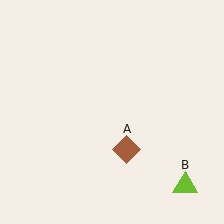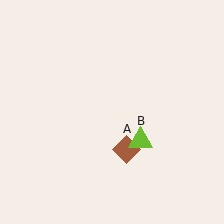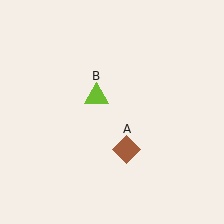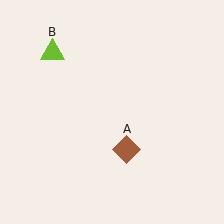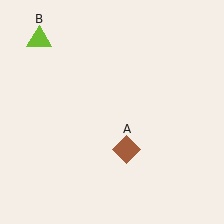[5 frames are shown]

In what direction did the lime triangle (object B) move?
The lime triangle (object B) moved up and to the left.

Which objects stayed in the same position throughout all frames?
Brown diamond (object A) remained stationary.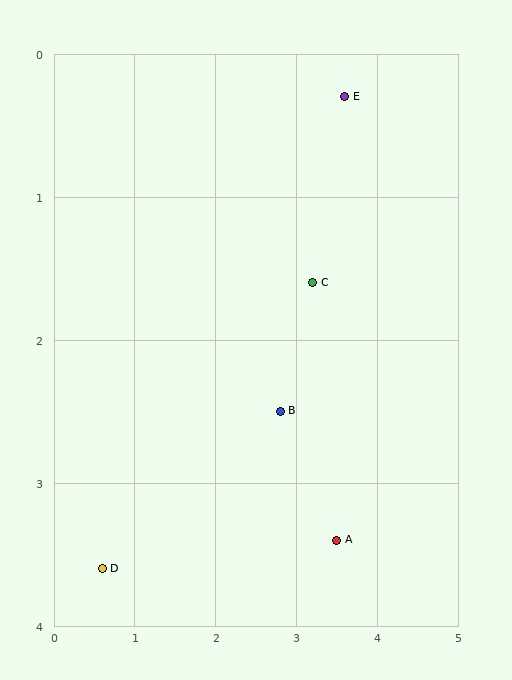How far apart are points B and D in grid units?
Points B and D are about 2.5 grid units apart.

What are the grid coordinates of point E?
Point E is at approximately (3.6, 0.3).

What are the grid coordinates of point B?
Point B is at approximately (2.8, 2.5).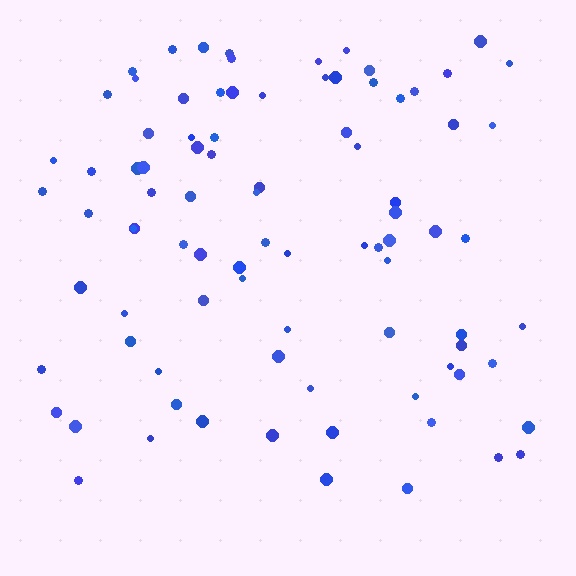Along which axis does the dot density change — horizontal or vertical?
Vertical.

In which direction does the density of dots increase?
From bottom to top, with the top side densest.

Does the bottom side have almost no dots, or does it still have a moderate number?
Still a moderate number, just noticeably fewer than the top.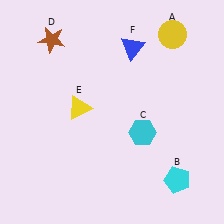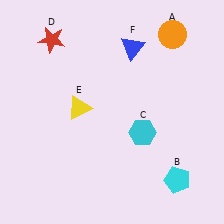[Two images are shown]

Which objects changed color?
A changed from yellow to orange. D changed from brown to red.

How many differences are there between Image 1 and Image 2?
There are 2 differences between the two images.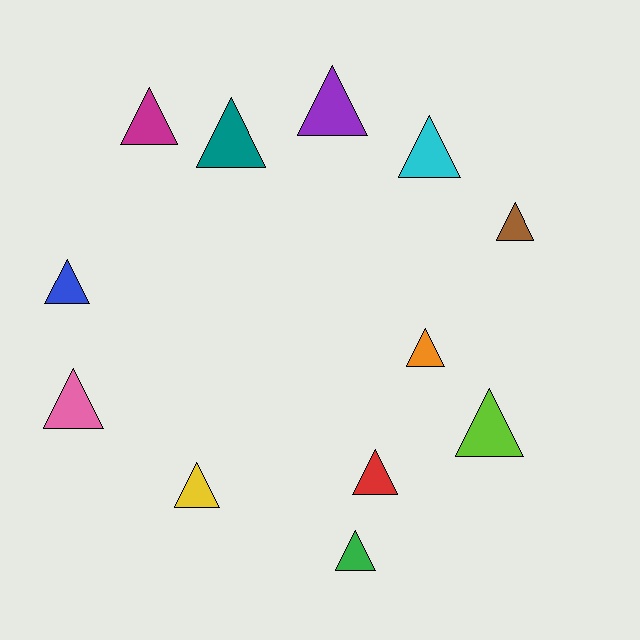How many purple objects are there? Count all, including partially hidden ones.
There is 1 purple object.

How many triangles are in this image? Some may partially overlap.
There are 12 triangles.